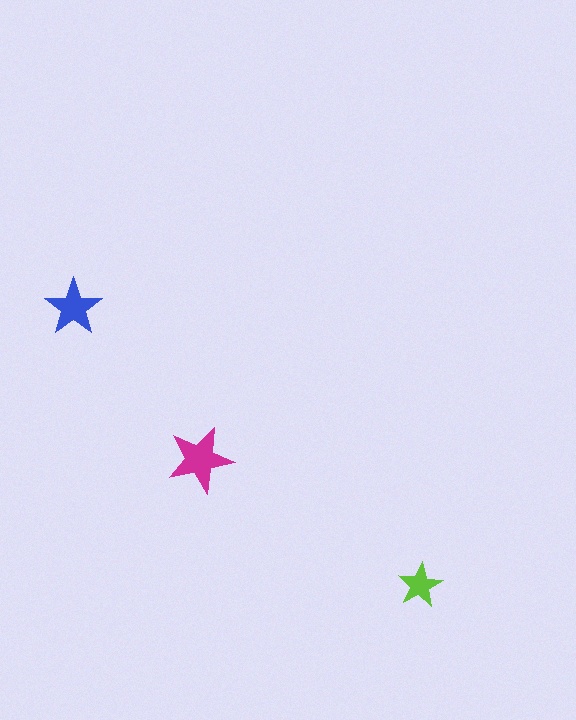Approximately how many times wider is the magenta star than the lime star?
About 1.5 times wider.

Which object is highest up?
The blue star is topmost.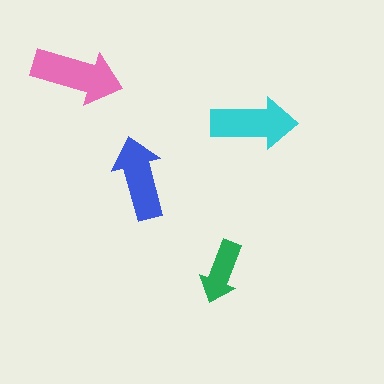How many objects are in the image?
There are 4 objects in the image.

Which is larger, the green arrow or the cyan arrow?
The cyan one.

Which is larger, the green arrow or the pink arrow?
The pink one.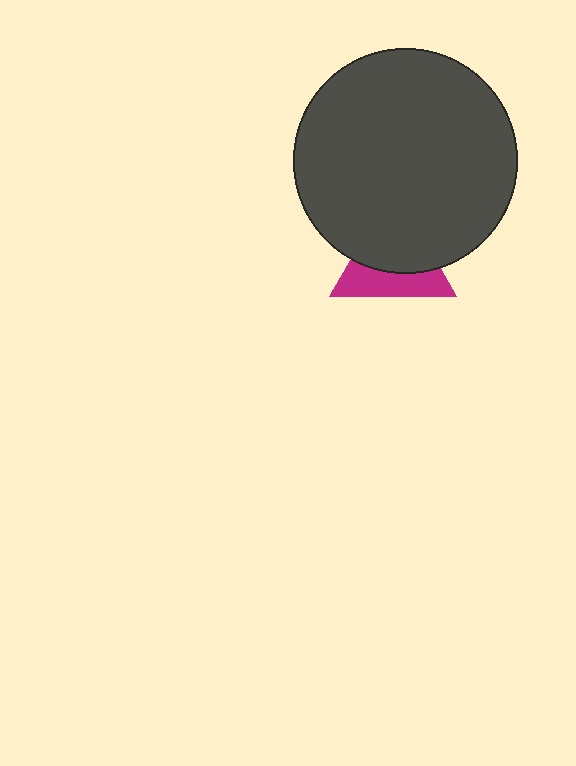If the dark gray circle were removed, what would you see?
You would see the complete magenta triangle.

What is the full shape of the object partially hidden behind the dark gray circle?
The partially hidden object is a magenta triangle.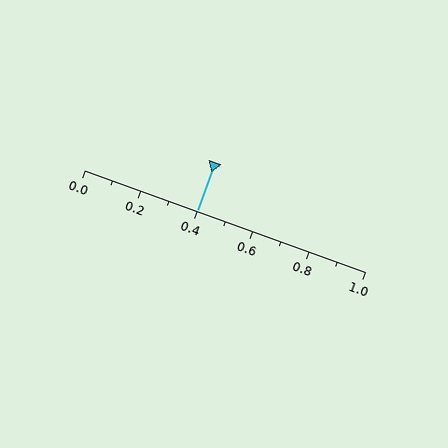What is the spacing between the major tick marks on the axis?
The major ticks are spaced 0.2 apart.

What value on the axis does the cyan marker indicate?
The marker indicates approximately 0.4.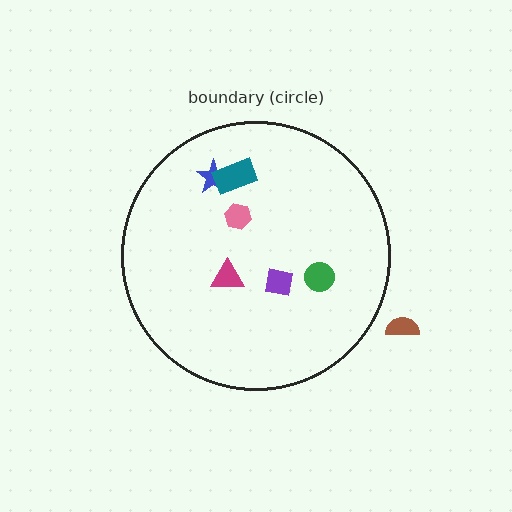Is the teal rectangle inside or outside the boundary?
Inside.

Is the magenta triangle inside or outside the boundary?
Inside.